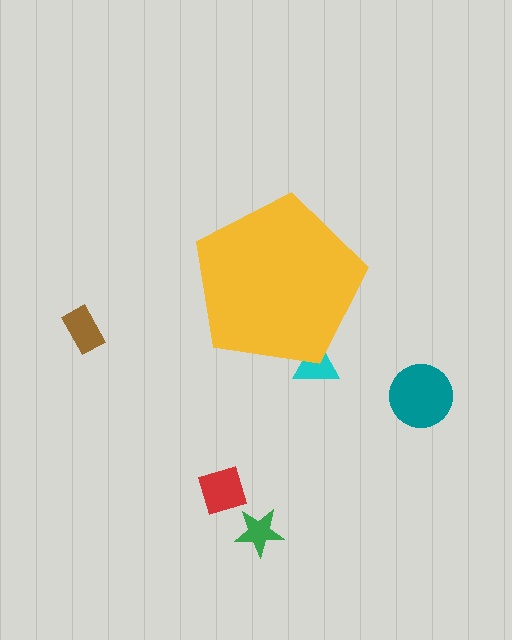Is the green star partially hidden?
No, the green star is fully visible.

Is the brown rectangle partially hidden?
No, the brown rectangle is fully visible.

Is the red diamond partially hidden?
No, the red diamond is fully visible.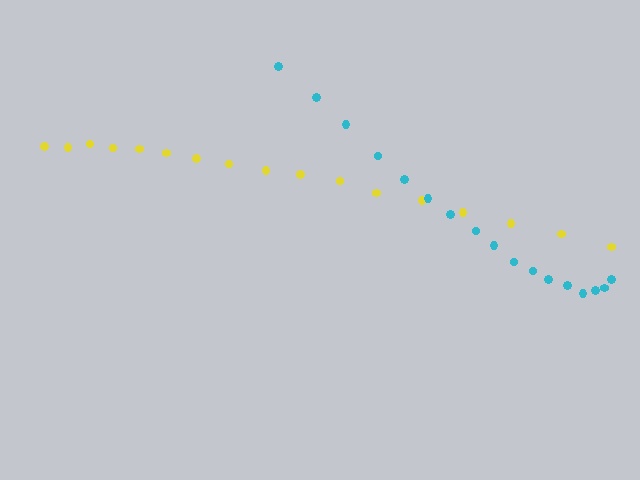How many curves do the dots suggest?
There are 2 distinct paths.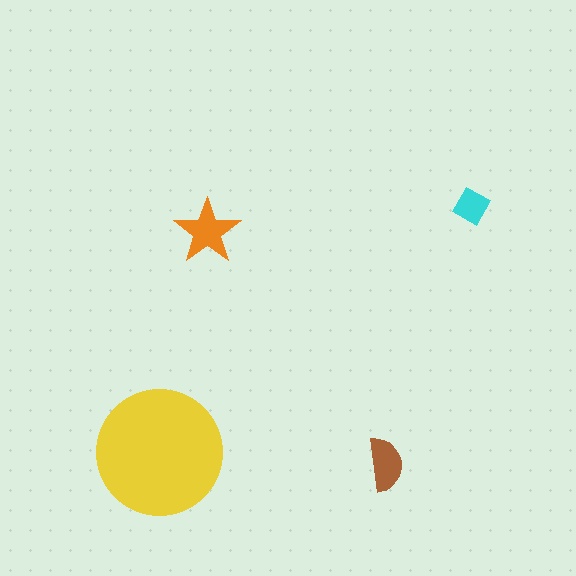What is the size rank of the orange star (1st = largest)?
2nd.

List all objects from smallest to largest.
The cyan square, the brown semicircle, the orange star, the yellow circle.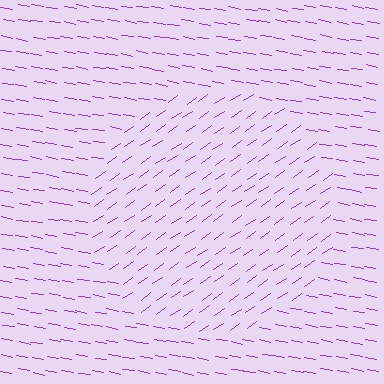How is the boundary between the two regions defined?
The boundary is defined purely by a change in line orientation (approximately 45 degrees difference). All lines are the same color and thickness.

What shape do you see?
I see a circle.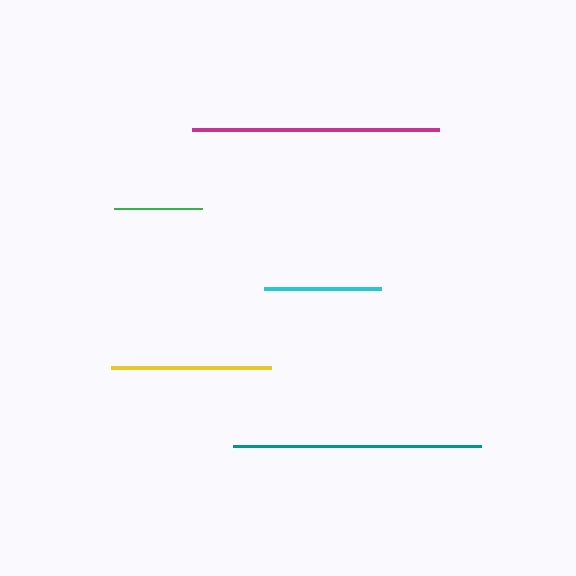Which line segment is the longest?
The magenta line is the longest at approximately 248 pixels.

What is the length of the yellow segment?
The yellow segment is approximately 160 pixels long.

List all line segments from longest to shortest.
From longest to shortest: magenta, teal, yellow, cyan, green.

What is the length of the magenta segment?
The magenta segment is approximately 248 pixels long.